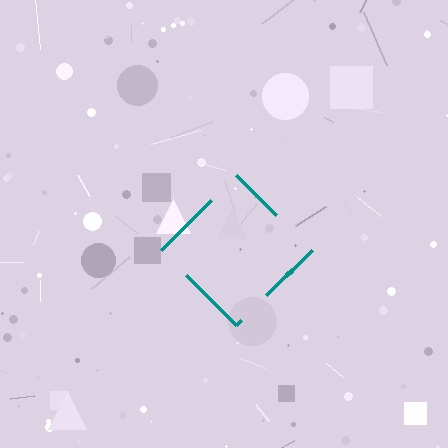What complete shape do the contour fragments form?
The contour fragments form a diamond.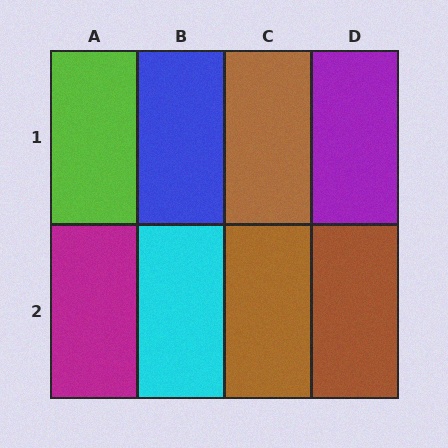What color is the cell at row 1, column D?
Purple.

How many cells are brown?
3 cells are brown.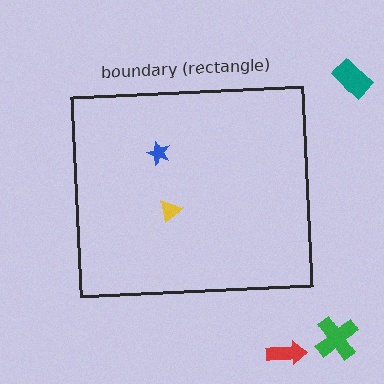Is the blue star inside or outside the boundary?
Inside.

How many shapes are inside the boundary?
2 inside, 3 outside.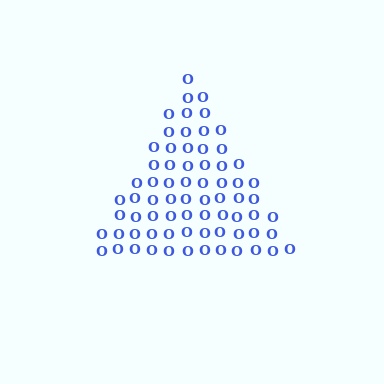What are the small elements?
The small elements are letter O's.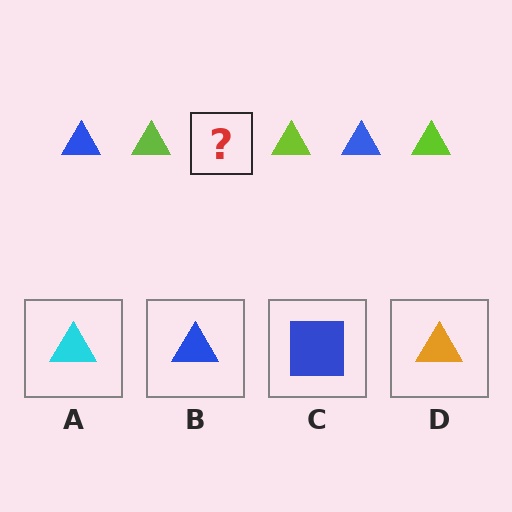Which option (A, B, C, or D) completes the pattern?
B.